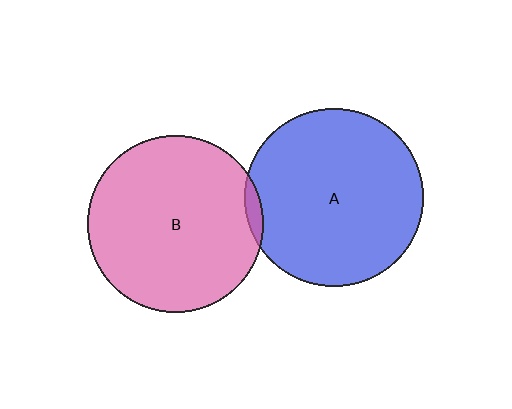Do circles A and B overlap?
Yes.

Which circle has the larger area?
Circle A (blue).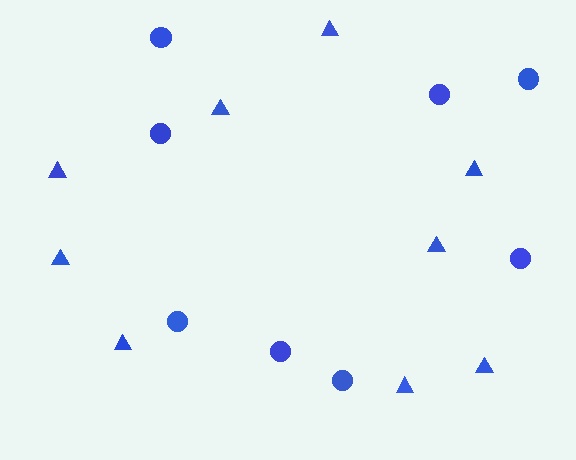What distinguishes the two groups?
There are 2 groups: one group of triangles (9) and one group of circles (8).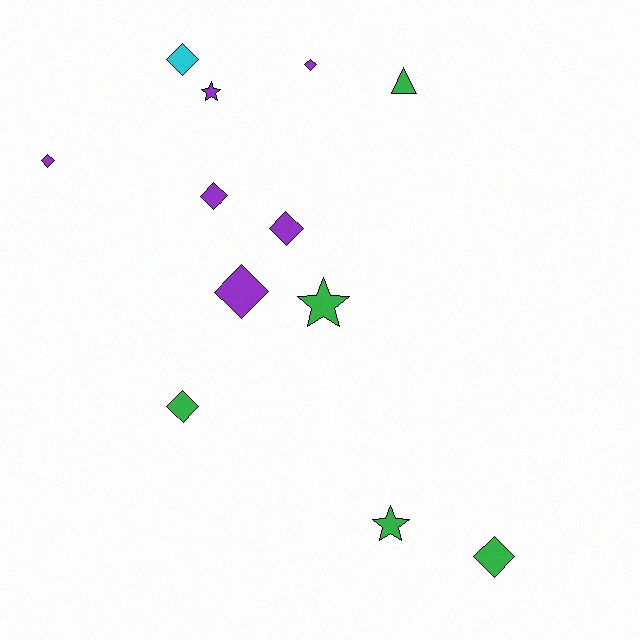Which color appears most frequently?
Purple, with 6 objects.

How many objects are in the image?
There are 12 objects.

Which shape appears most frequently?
Diamond, with 8 objects.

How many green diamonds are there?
There are 2 green diamonds.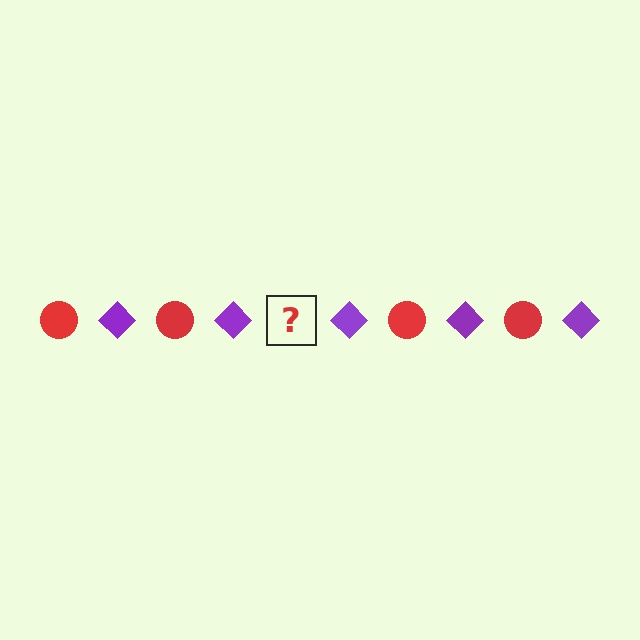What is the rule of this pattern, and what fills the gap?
The rule is that the pattern alternates between red circle and purple diamond. The gap should be filled with a red circle.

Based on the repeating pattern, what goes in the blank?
The blank should be a red circle.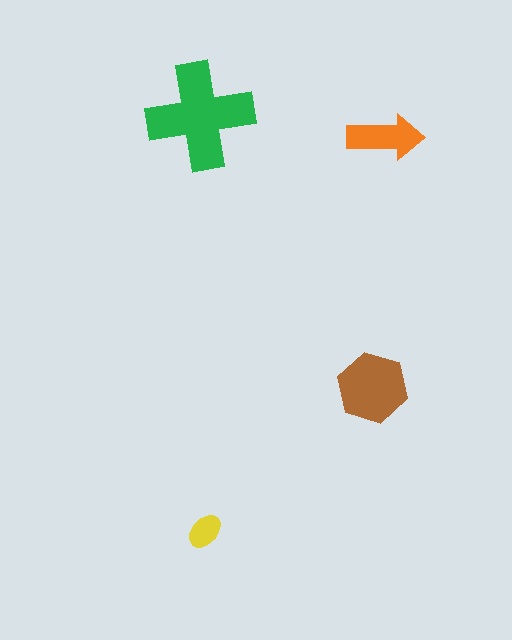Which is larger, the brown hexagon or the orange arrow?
The brown hexagon.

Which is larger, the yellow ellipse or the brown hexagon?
The brown hexagon.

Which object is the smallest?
The yellow ellipse.